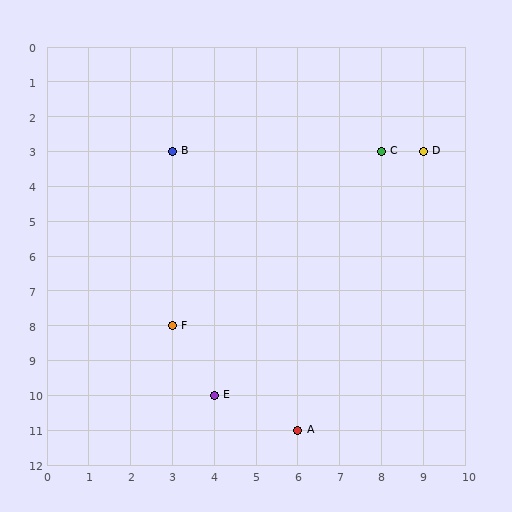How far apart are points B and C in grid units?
Points B and C are 5 columns apart.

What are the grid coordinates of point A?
Point A is at grid coordinates (6, 11).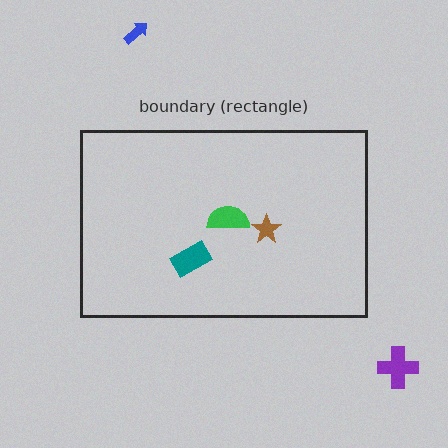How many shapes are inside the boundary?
3 inside, 2 outside.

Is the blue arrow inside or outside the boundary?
Outside.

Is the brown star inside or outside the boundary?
Inside.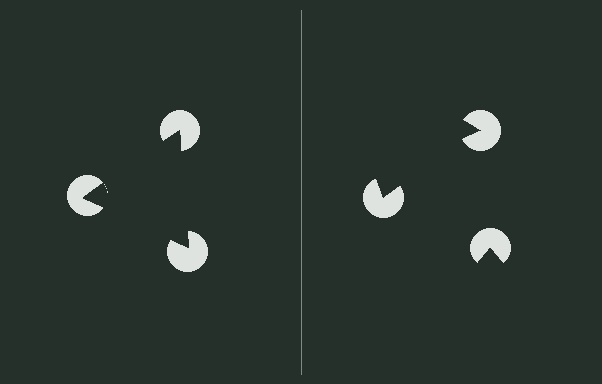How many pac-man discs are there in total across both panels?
6 — 3 on each side.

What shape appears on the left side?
An illusory triangle.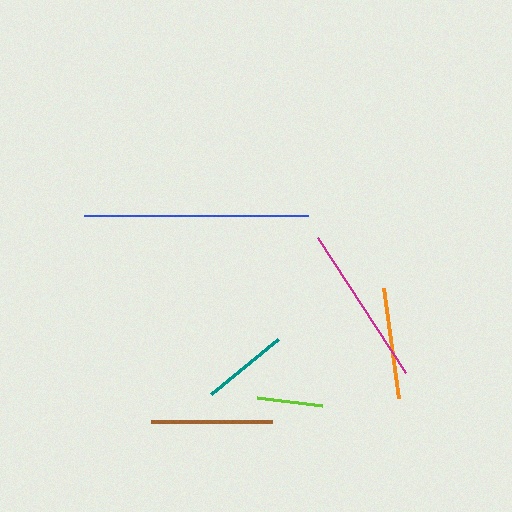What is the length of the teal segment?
The teal segment is approximately 87 pixels long.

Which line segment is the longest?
The blue line is the longest at approximately 223 pixels.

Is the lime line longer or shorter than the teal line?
The teal line is longer than the lime line.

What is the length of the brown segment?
The brown segment is approximately 120 pixels long.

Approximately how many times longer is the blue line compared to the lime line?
The blue line is approximately 3.4 times the length of the lime line.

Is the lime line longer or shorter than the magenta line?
The magenta line is longer than the lime line.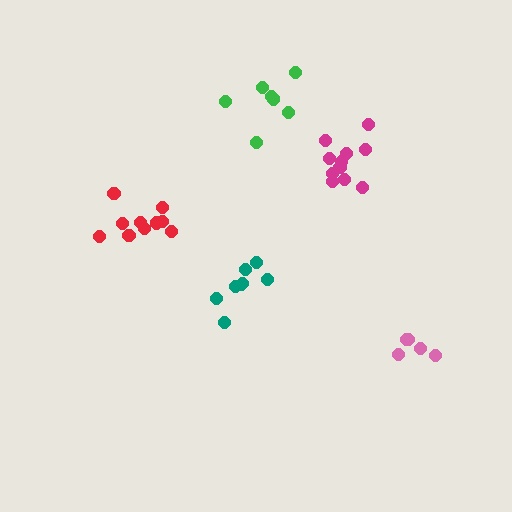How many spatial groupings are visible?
There are 5 spatial groupings.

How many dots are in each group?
Group 1: 11 dots, Group 2: 8 dots, Group 3: 10 dots, Group 4: 7 dots, Group 5: 5 dots (41 total).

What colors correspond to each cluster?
The clusters are colored: magenta, teal, red, green, pink.